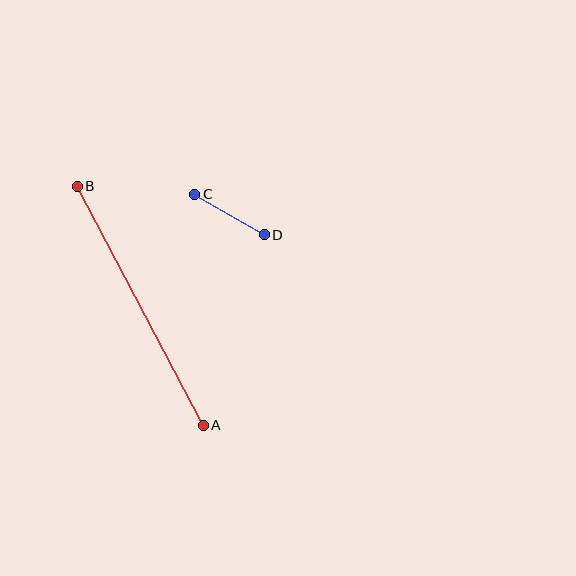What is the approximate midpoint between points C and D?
The midpoint is at approximately (230, 215) pixels.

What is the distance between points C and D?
The distance is approximately 80 pixels.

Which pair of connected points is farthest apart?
Points A and B are farthest apart.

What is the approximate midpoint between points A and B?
The midpoint is at approximately (140, 306) pixels.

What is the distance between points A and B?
The distance is approximately 270 pixels.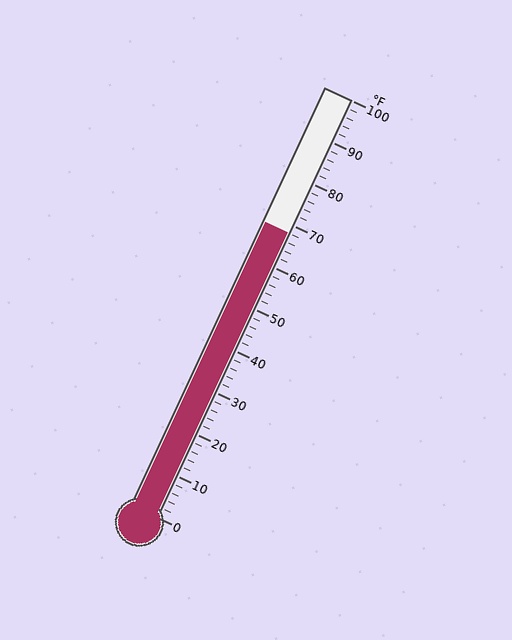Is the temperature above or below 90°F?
The temperature is below 90°F.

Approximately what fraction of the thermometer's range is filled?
The thermometer is filled to approximately 70% of its range.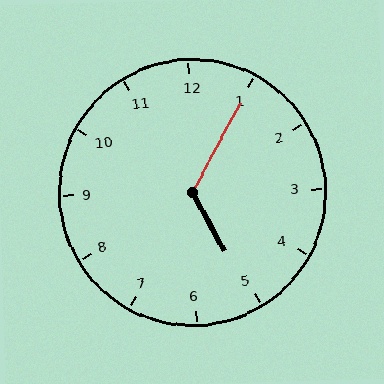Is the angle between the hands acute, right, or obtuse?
It is obtuse.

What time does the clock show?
5:05.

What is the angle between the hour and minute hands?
Approximately 122 degrees.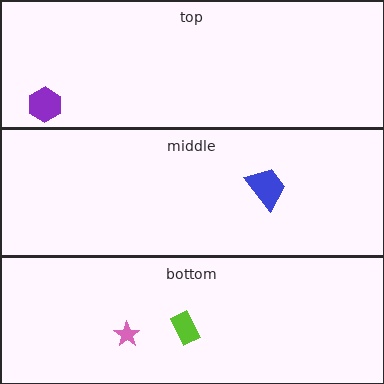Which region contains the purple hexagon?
The top region.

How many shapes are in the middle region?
1.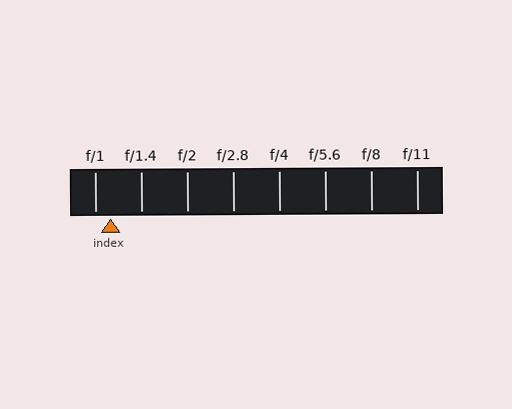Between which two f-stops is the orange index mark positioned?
The index mark is between f/1 and f/1.4.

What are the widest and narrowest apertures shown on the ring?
The widest aperture shown is f/1 and the narrowest is f/11.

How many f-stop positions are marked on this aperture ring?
There are 8 f-stop positions marked.